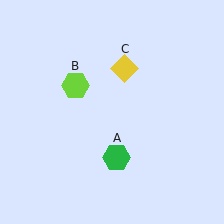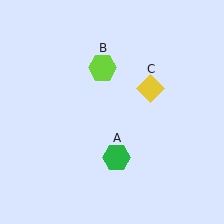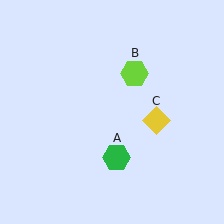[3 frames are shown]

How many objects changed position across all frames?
2 objects changed position: lime hexagon (object B), yellow diamond (object C).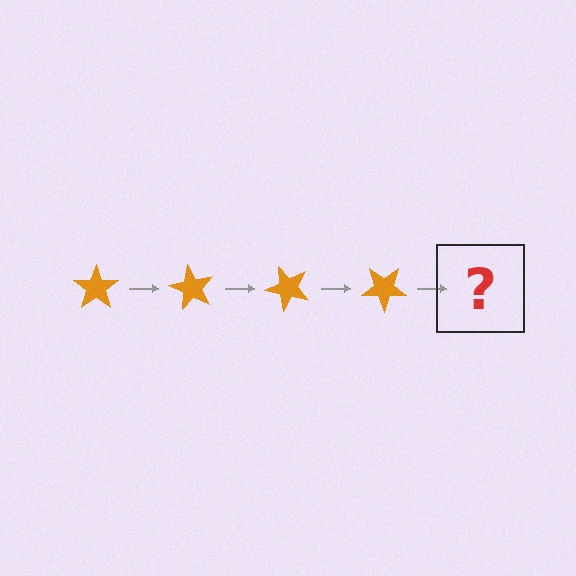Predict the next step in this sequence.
The next step is an orange star rotated 240 degrees.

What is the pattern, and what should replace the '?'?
The pattern is that the star rotates 60 degrees each step. The '?' should be an orange star rotated 240 degrees.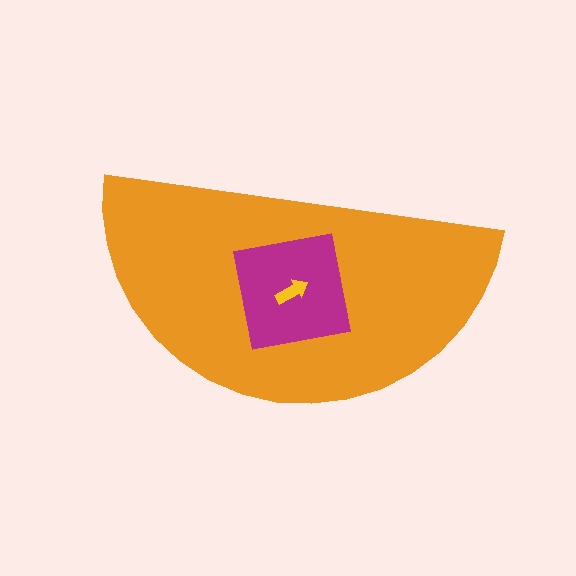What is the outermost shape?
The orange semicircle.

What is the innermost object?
The yellow arrow.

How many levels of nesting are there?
3.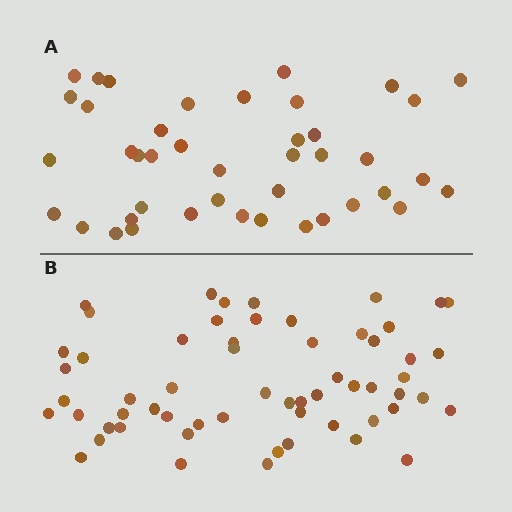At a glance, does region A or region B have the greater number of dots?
Region B (the bottom region) has more dots.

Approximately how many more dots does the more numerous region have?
Region B has approximately 15 more dots than region A.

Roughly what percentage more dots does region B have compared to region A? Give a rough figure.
About 40% more.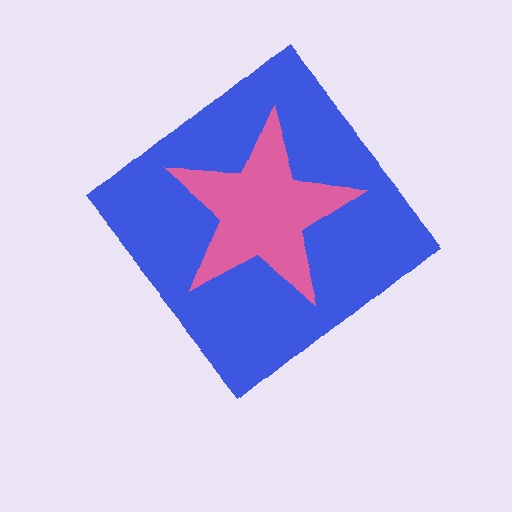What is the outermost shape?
The blue diamond.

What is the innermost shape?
The pink star.